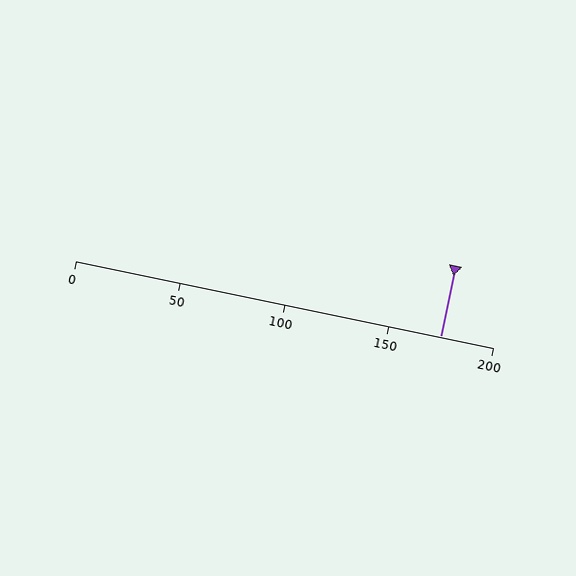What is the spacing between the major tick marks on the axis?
The major ticks are spaced 50 apart.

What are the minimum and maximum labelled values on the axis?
The axis runs from 0 to 200.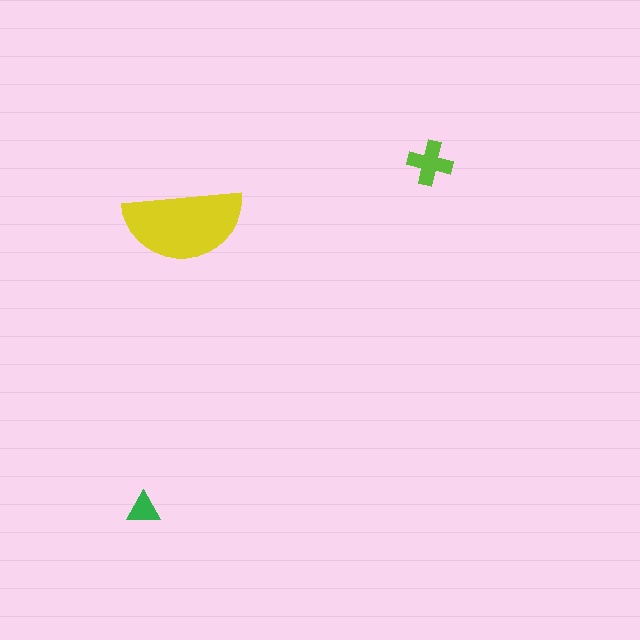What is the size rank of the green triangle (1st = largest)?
3rd.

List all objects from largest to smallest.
The yellow semicircle, the lime cross, the green triangle.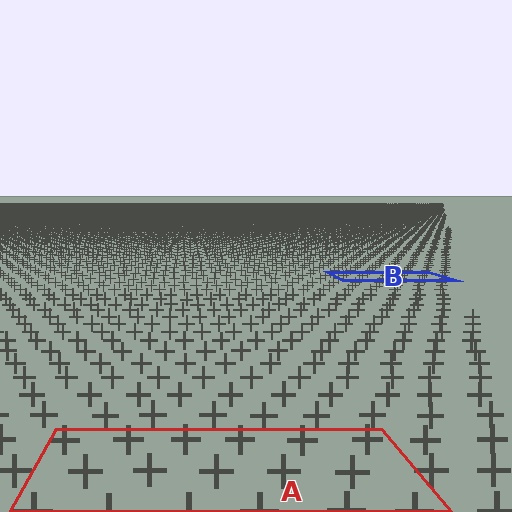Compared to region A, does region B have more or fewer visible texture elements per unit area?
Region B has more texture elements per unit area — they are packed more densely because it is farther away.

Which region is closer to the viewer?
Region A is closer. The texture elements there are larger and more spread out.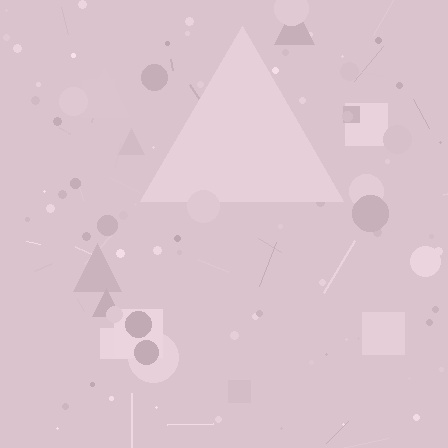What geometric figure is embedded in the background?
A triangle is embedded in the background.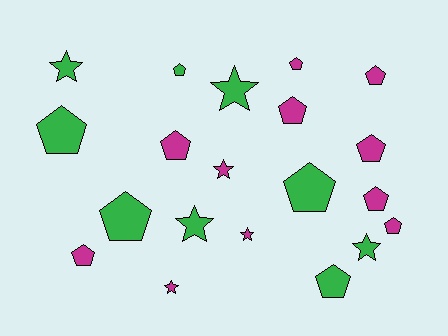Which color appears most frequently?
Magenta, with 11 objects.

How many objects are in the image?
There are 20 objects.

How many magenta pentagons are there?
There are 8 magenta pentagons.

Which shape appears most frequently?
Pentagon, with 13 objects.